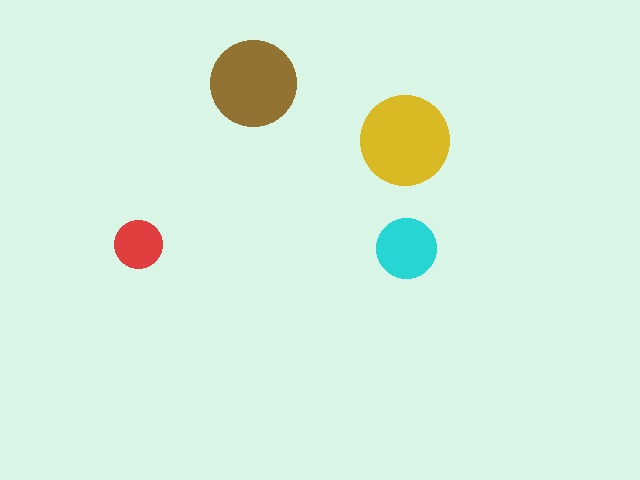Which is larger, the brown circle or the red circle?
The brown one.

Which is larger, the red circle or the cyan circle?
The cyan one.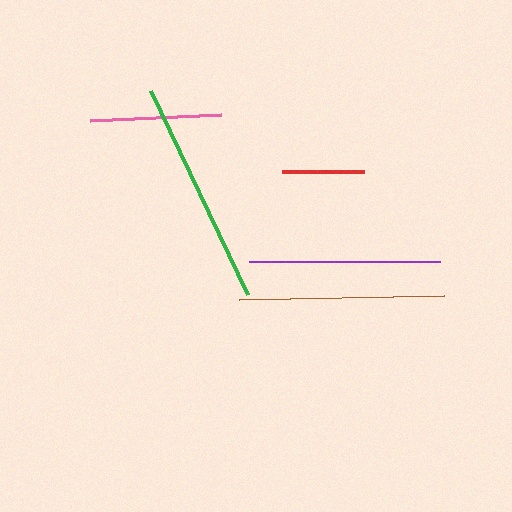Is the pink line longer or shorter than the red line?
The pink line is longer than the red line.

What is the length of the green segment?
The green segment is approximately 226 pixels long.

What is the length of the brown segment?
The brown segment is approximately 206 pixels long.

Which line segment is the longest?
The green line is the longest at approximately 226 pixels.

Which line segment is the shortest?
The red line is the shortest at approximately 82 pixels.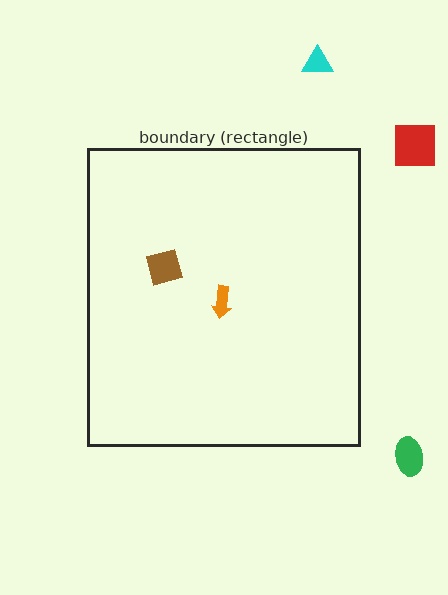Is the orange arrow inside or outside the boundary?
Inside.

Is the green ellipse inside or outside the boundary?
Outside.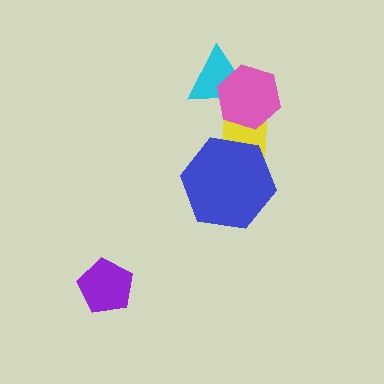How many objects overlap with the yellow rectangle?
3 objects overlap with the yellow rectangle.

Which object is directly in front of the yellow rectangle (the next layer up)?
The blue hexagon is directly in front of the yellow rectangle.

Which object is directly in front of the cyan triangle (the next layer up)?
The yellow rectangle is directly in front of the cyan triangle.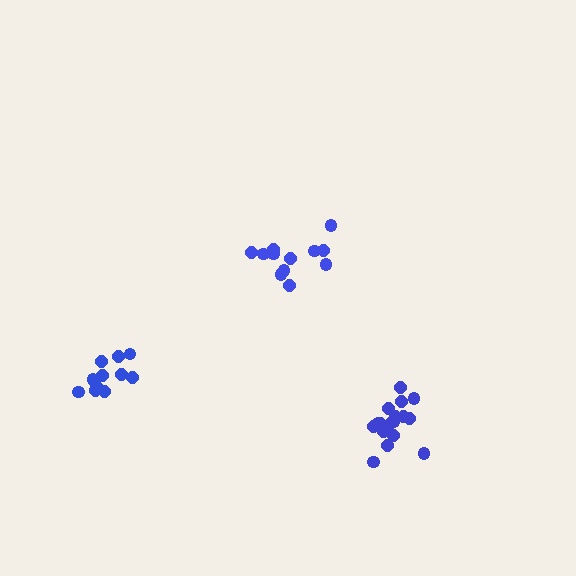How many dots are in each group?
Group 1: 17 dots, Group 2: 12 dots, Group 3: 11 dots (40 total).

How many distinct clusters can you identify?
There are 3 distinct clusters.